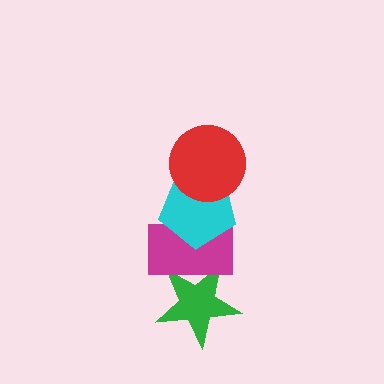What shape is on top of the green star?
The magenta rectangle is on top of the green star.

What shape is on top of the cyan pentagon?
The red circle is on top of the cyan pentagon.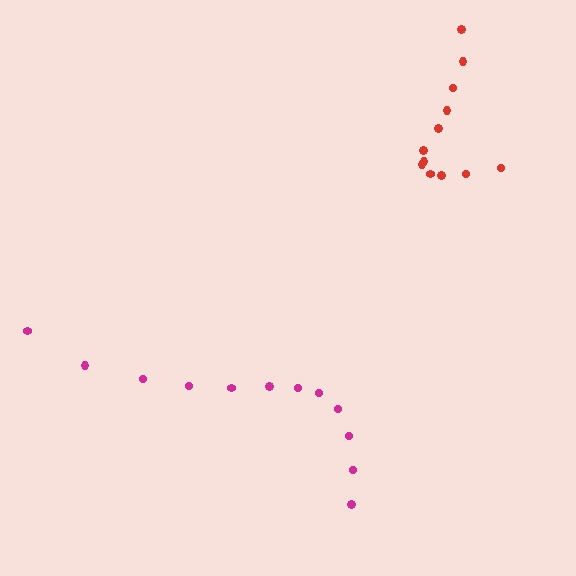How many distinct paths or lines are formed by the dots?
There are 2 distinct paths.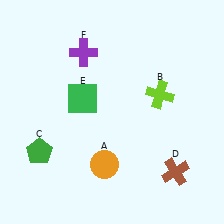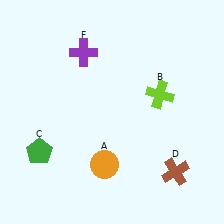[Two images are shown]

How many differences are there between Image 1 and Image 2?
There is 1 difference between the two images.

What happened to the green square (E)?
The green square (E) was removed in Image 2. It was in the top-left area of Image 1.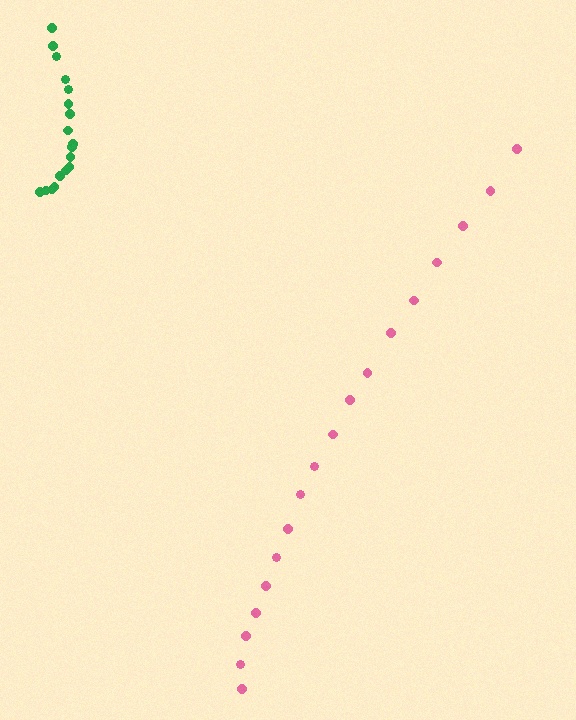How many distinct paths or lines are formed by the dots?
There are 2 distinct paths.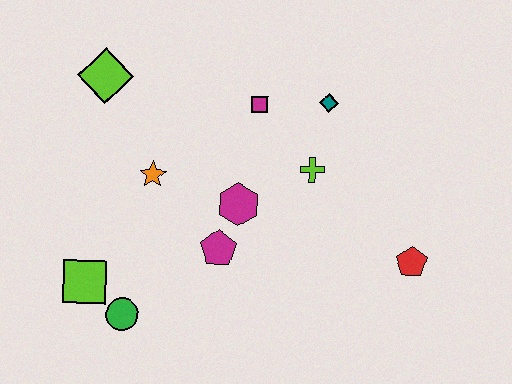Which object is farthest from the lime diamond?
The red pentagon is farthest from the lime diamond.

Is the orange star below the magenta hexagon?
No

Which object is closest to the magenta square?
The teal diamond is closest to the magenta square.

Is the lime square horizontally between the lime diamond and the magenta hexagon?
No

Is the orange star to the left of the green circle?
No